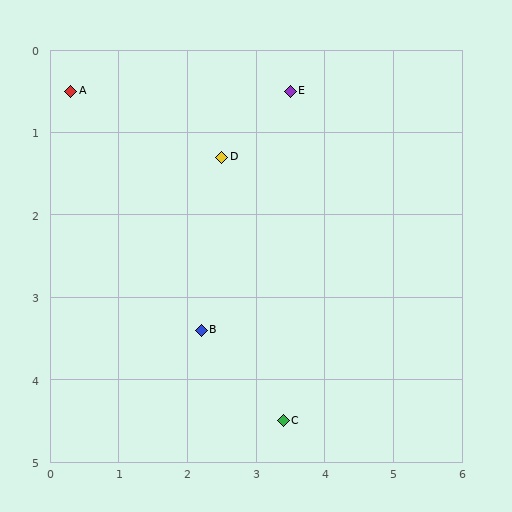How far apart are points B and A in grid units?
Points B and A are about 3.5 grid units apart.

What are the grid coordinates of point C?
Point C is at approximately (3.4, 4.5).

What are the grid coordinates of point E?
Point E is at approximately (3.5, 0.5).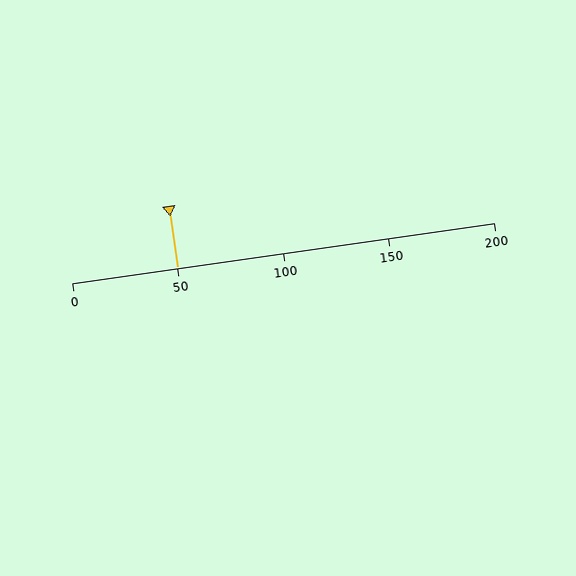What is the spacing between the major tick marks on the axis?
The major ticks are spaced 50 apart.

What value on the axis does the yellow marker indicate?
The marker indicates approximately 50.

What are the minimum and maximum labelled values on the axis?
The axis runs from 0 to 200.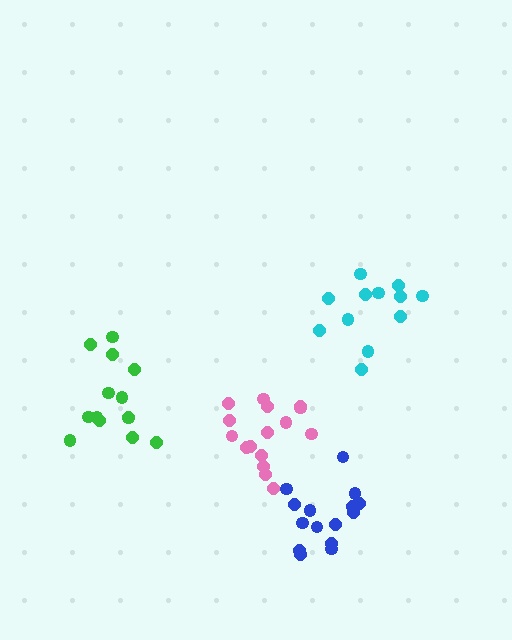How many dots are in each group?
Group 1: 16 dots, Group 2: 12 dots, Group 3: 15 dots, Group 4: 14 dots (57 total).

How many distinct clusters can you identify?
There are 4 distinct clusters.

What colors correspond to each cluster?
The clusters are colored: pink, cyan, blue, green.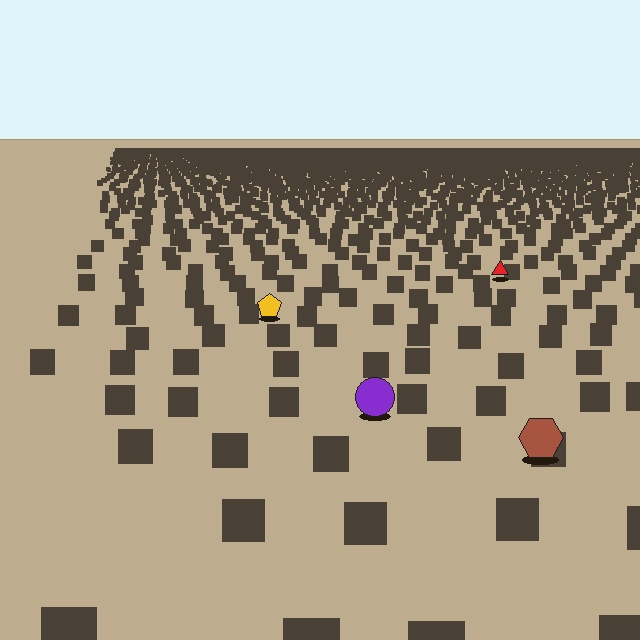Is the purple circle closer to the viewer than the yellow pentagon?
Yes. The purple circle is closer — you can tell from the texture gradient: the ground texture is coarser near it.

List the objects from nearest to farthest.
From nearest to farthest: the brown hexagon, the purple circle, the yellow pentagon, the red triangle.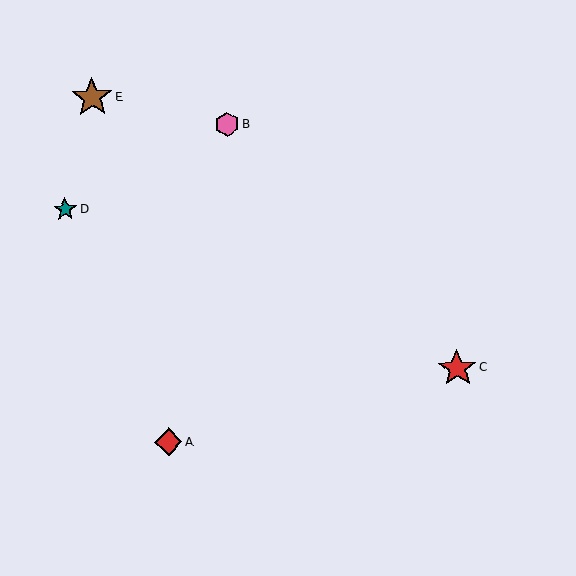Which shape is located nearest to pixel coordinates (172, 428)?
The red diamond (labeled A) at (169, 442) is nearest to that location.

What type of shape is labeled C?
Shape C is a red star.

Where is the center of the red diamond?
The center of the red diamond is at (169, 442).